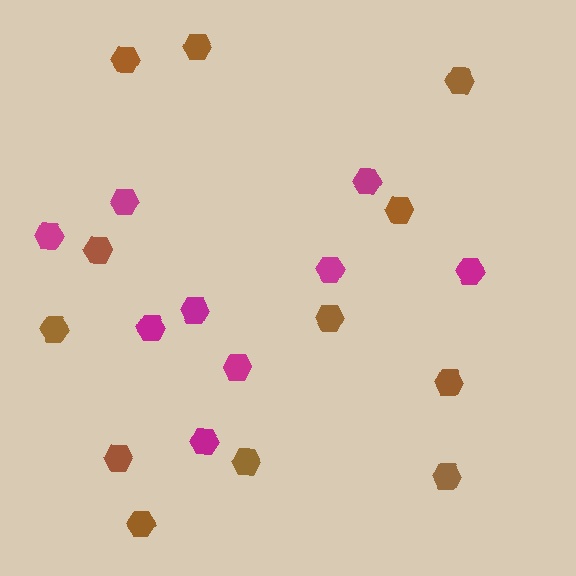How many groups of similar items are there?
There are 2 groups: one group of magenta hexagons (9) and one group of brown hexagons (12).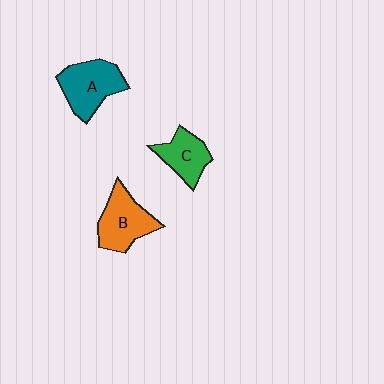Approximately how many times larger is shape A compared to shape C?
Approximately 1.4 times.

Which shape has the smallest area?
Shape C (green).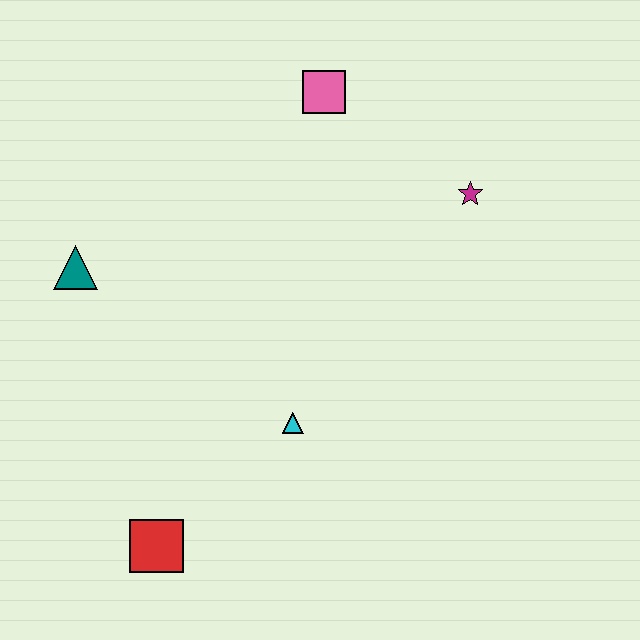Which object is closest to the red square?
The cyan triangle is closest to the red square.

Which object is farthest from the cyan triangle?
The pink square is farthest from the cyan triangle.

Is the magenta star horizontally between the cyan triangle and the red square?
No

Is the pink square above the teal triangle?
Yes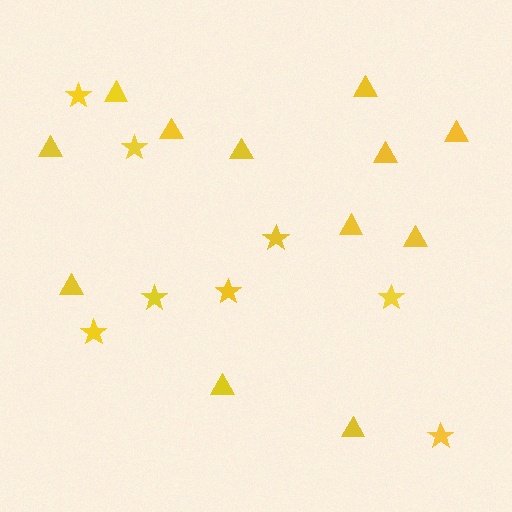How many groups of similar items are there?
There are 2 groups: one group of stars (8) and one group of triangles (12).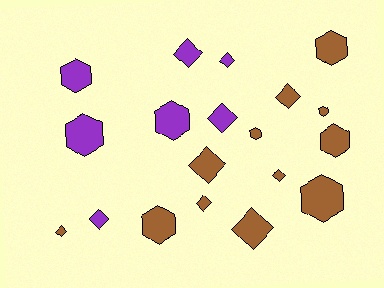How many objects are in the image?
There are 19 objects.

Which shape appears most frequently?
Diamond, with 10 objects.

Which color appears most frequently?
Brown, with 12 objects.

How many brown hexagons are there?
There are 6 brown hexagons.